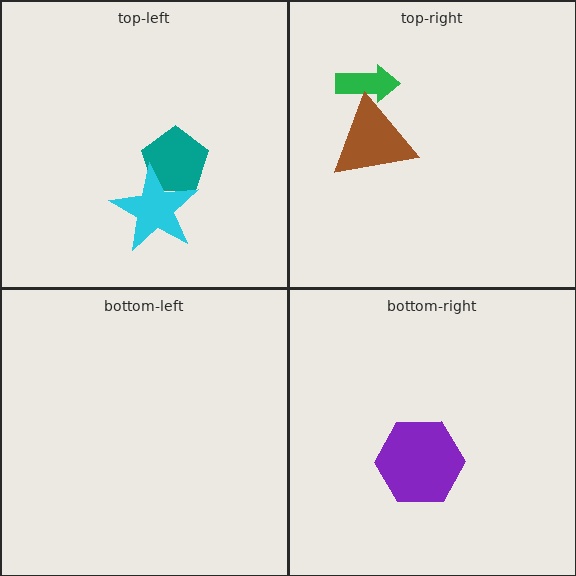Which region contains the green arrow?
The top-right region.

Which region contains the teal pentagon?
The top-left region.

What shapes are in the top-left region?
The teal pentagon, the cyan star.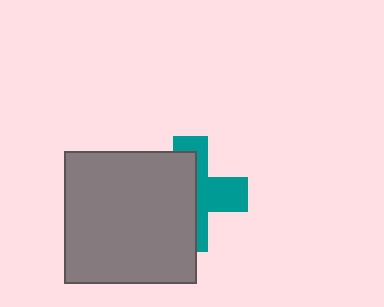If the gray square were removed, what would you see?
You would see the complete teal cross.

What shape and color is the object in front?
The object in front is a gray square.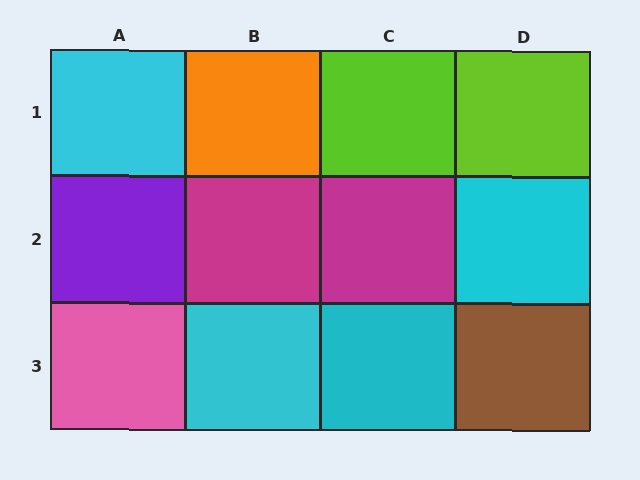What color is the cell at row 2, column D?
Cyan.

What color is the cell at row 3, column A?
Pink.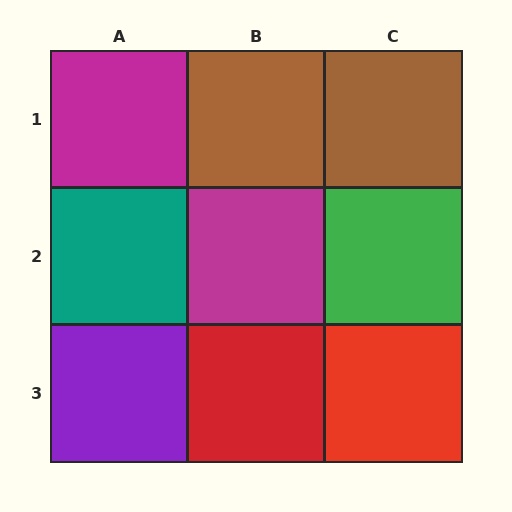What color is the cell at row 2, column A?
Teal.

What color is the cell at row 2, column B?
Magenta.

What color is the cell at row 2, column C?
Green.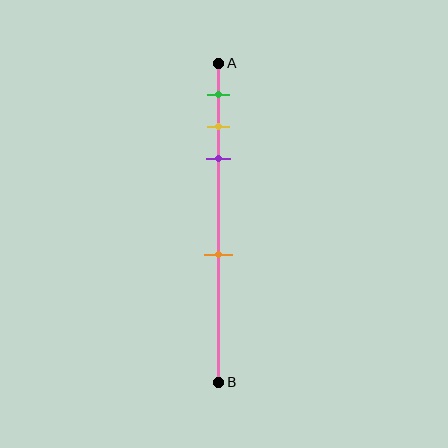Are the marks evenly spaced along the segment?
No, the marks are not evenly spaced.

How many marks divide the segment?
There are 4 marks dividing the segment.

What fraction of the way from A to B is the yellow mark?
The yellow mark is approximately 20% (0.2) of the way from A to B.